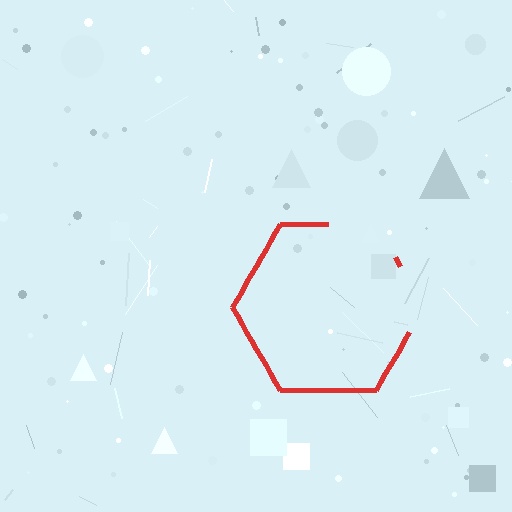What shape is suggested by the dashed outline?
The dashed outline suggests a hexagon.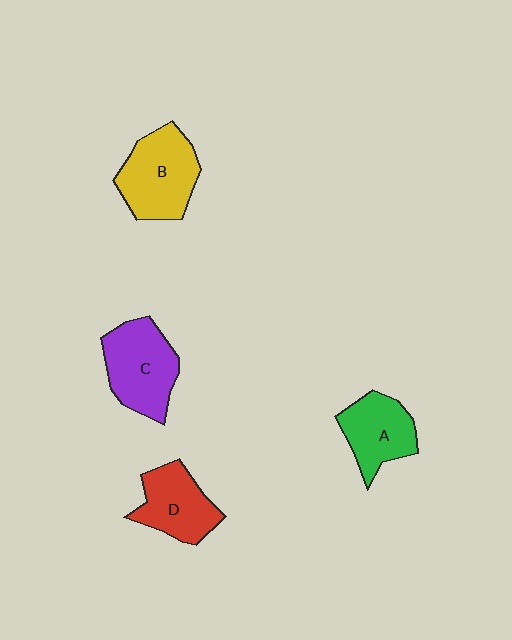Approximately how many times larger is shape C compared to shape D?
Approximately 1.2 times.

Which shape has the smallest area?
Shape A (green).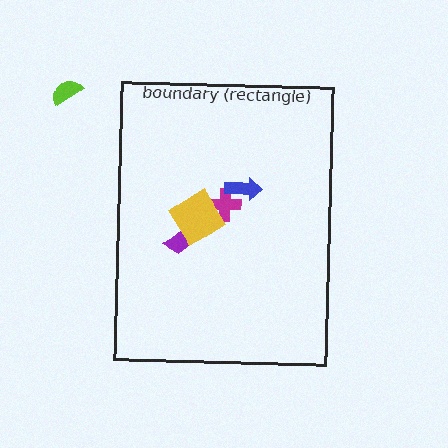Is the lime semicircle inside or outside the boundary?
Outside.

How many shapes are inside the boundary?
4 inside, 1 outside.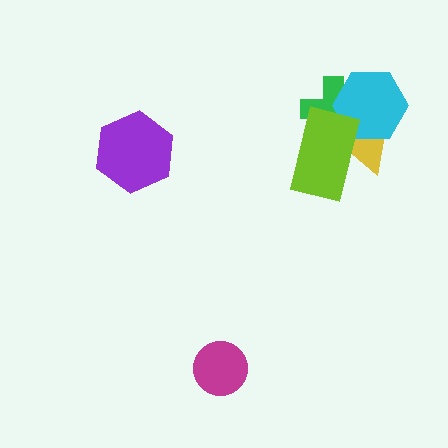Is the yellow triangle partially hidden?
Yes, it is partially covered by another shape.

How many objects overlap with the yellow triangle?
3 objects overlap with the yellow triangle.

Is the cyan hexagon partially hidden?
Yes, it is partially covered by another shape.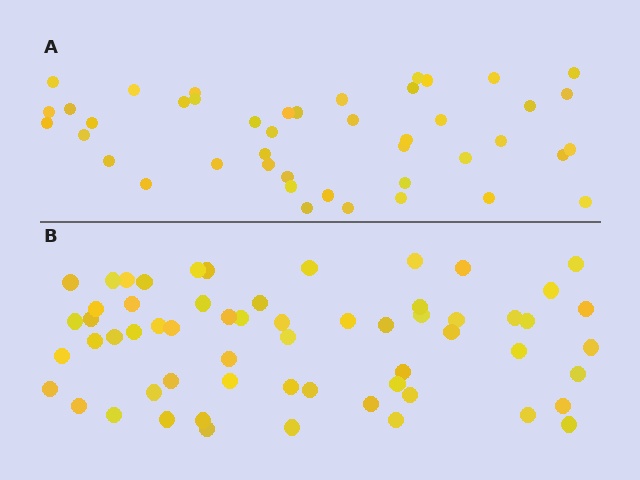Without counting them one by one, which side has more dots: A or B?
Region B (the bottom region) has more dots.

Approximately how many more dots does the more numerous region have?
Region B has approximately 15 more dots than region A.